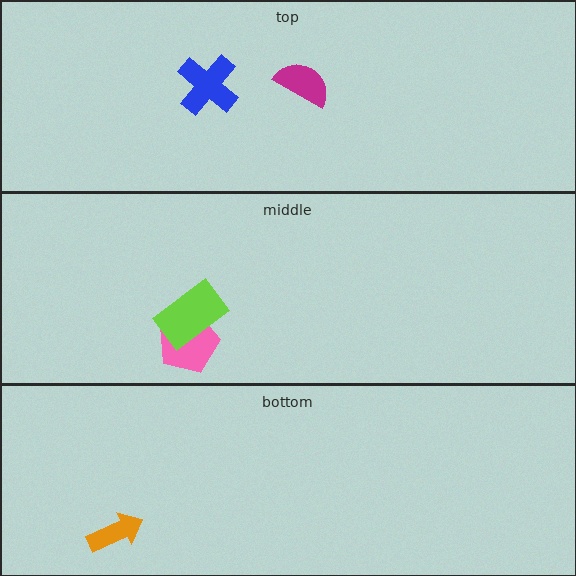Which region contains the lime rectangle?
The middle region.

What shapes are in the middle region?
The pink pentagon, the lime rectangle.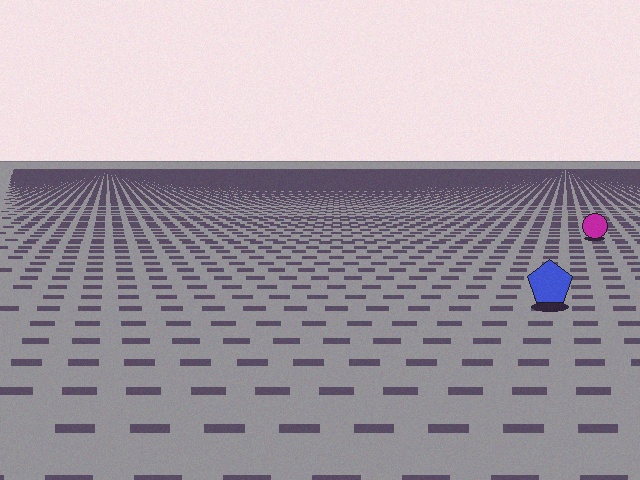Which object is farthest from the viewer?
The magenta circle is farthest from the viewer. It appears smaller and the ground texture around it is denser.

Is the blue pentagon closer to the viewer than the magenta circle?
Yes. The blue pentagon is closer — you can tell from the texture gradient: the ground texture is coarser near it.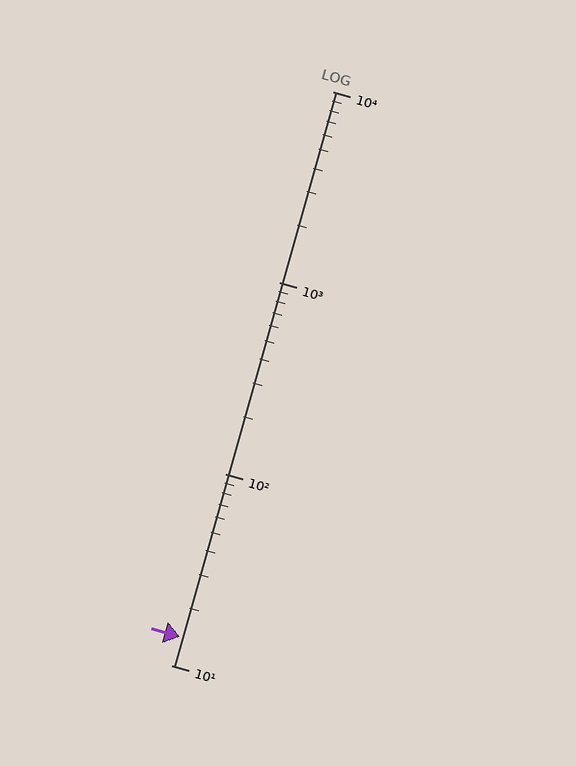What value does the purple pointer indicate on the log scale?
The pointer indicates approximately 14.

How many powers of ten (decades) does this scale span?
The scale spans 3 decades, from 10 to 10000.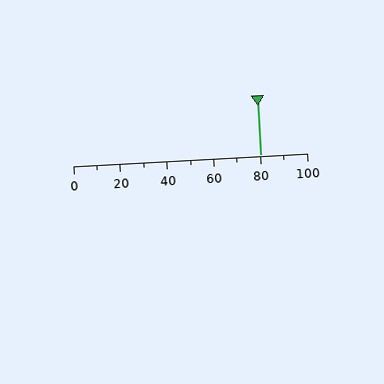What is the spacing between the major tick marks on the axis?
The major ticks are spaced 20 apart.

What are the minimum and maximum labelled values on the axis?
The axis runs from 0 to 100.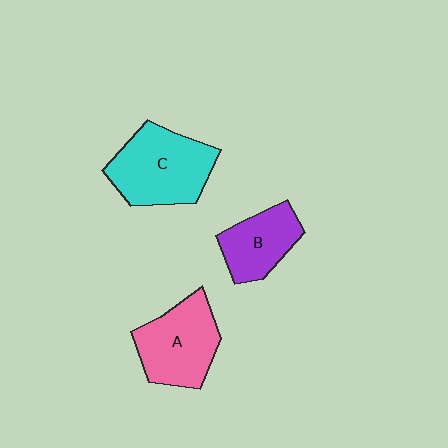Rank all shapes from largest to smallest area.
From largest to smallest: C (cyan), A (pink), B (purple).